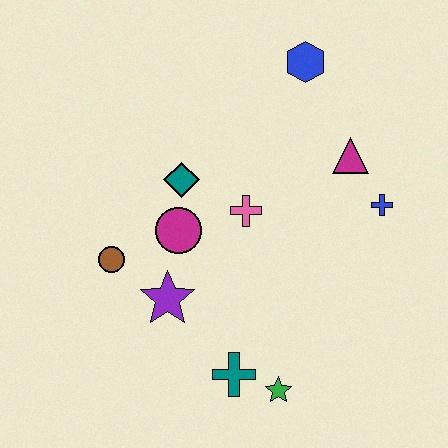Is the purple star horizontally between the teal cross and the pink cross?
No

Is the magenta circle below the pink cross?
Yes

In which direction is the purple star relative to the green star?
The purple star is to the left of the green star.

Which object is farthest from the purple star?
The blue hexagon is farthest from the purple star.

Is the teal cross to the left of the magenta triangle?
Yes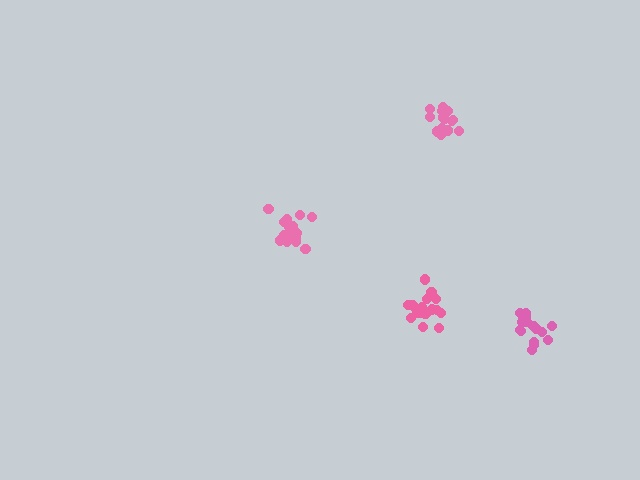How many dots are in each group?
Group 1: 14 dots, Group 2: 17 dots, Group 3: 17 dots, Group 4: 17 dots (65 total).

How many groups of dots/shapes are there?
There are 4 groups.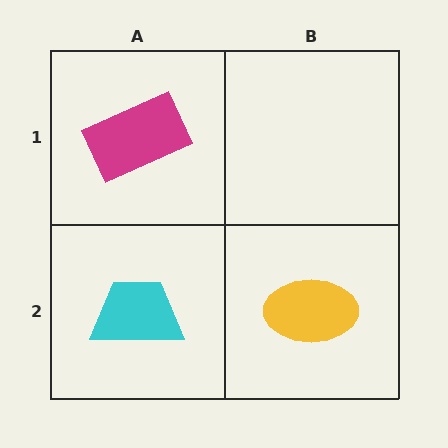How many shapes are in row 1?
1 shape.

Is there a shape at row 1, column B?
No, that cell is empty.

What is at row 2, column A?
A cyan trapezoid.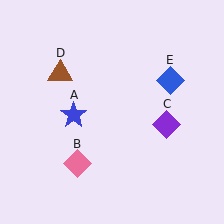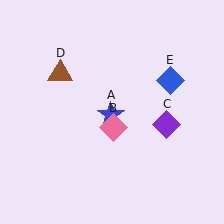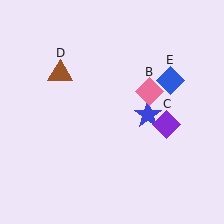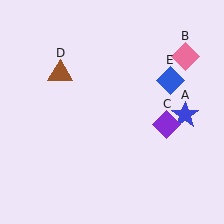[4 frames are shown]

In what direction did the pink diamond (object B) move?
The pink diamond (object B) moved up and to the right.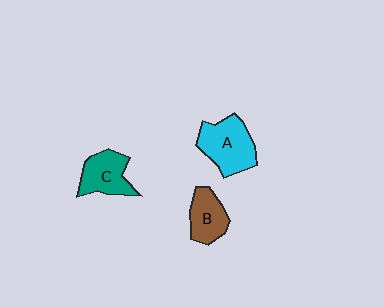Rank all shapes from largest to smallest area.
From largest to smallest: A (cyan), C (teal), B (brown).